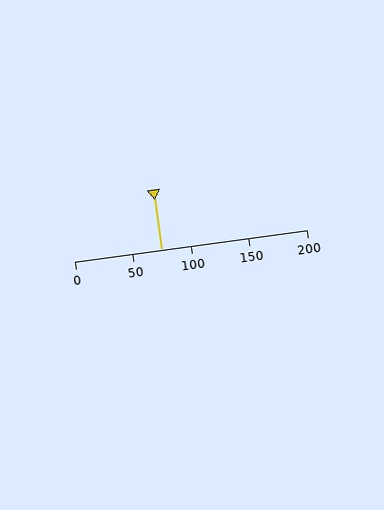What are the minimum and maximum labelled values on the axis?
The axis runs from 0 to 200.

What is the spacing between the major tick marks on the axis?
The major ticks are spaced 50 apart.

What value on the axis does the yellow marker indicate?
The marker indicates approximately 75.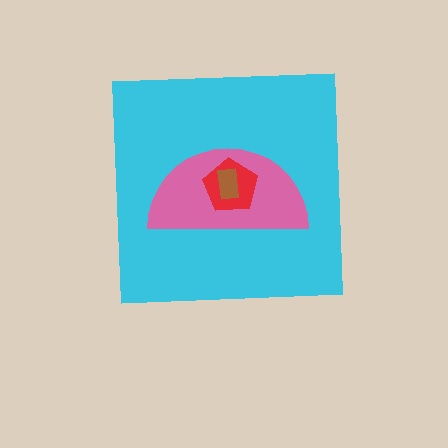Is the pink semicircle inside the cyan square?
Yes.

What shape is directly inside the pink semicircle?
The red pentagon.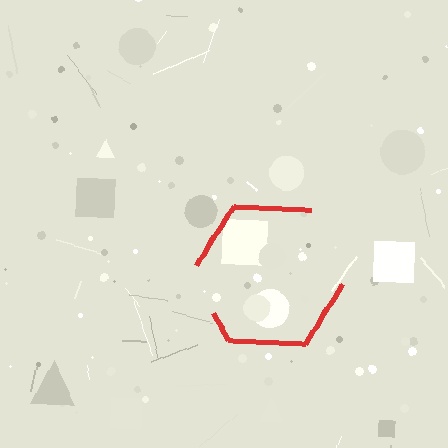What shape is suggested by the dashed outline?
The dashed outline suggests a hexagon.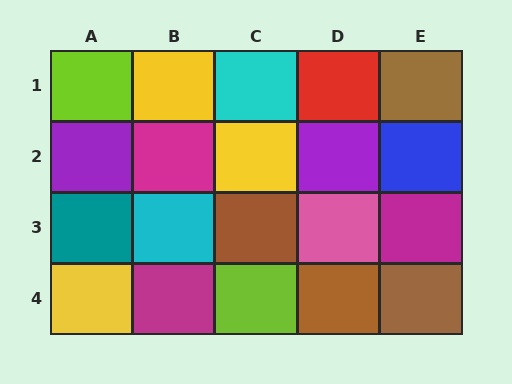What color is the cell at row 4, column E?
Brown.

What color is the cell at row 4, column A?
Yellow.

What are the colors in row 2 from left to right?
Purple, magenta, yellow, purple, blue.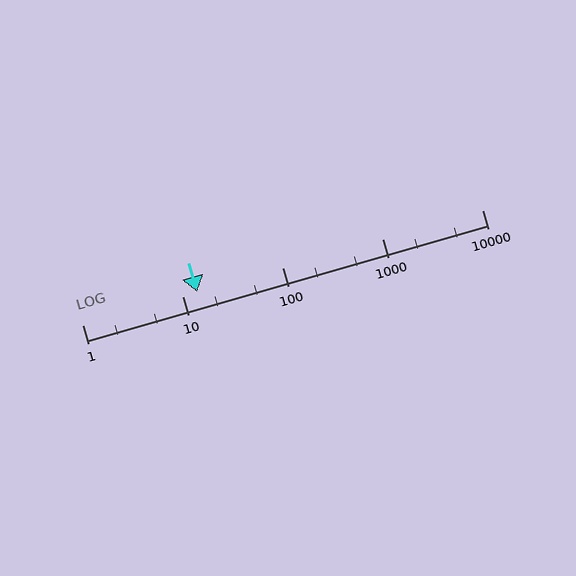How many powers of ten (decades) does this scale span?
The scale spans 4 decades, from 1 to 10000.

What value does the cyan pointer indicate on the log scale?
The pointer indicates approximately 14.